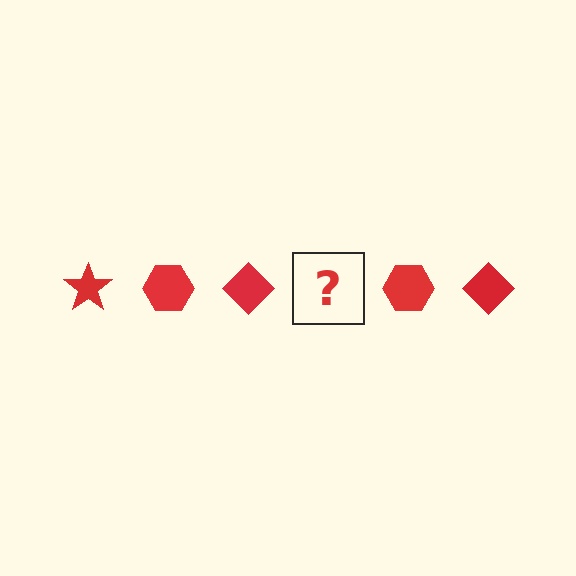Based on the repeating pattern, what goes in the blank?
The blank should be a red star.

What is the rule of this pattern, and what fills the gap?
The rule is that the pattern cycles through star, hexagon, diamond shapes in red. The gap should be filled with a red star.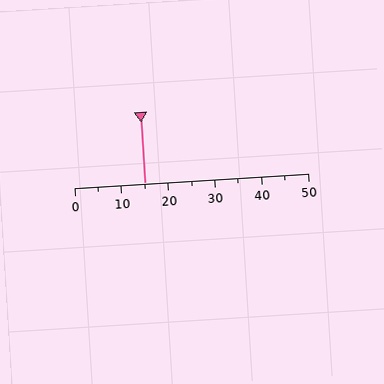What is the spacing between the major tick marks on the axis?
The major ticks are spaced 10 apart.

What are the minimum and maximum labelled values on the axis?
The axis runs from 0 to 50.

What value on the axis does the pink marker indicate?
The marker indicates approximately 15.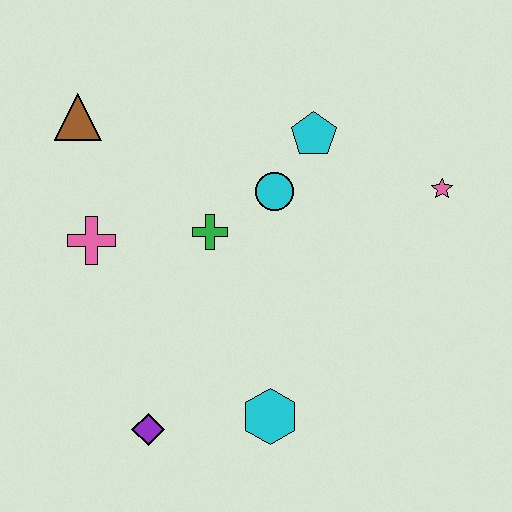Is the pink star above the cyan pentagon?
No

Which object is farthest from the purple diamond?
The pink star is farthest from the purple diamond.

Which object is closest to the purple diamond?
The cyan hexagon is closest to the purple diamond.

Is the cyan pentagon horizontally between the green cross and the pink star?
Yes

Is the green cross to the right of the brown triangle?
Yes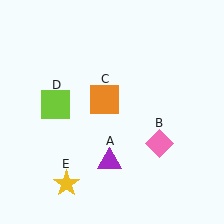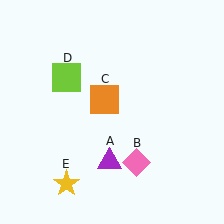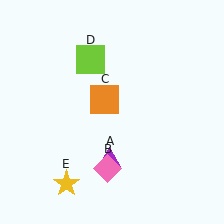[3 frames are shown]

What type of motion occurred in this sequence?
The pink diamond (object B), lime square (object D) rotated clockwise around the center of the scene.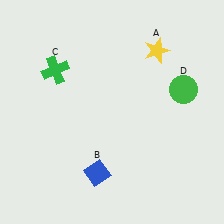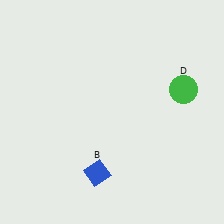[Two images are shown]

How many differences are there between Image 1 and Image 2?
There are 2 differences between the two images.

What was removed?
The green cross (C), the yellow star (A) were removed in Image 2.